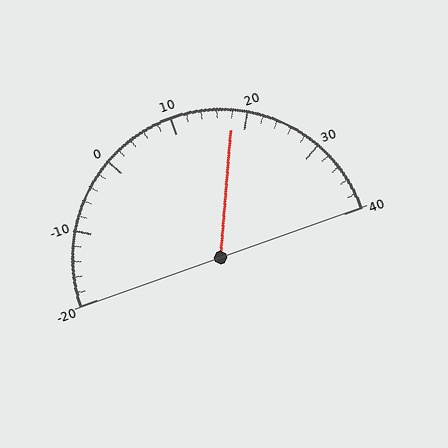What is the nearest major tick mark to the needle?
The nearest major tick mark is 20.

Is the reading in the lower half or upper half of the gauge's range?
The reading is in the upper half of the range (-20 to 40).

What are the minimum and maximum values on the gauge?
The gauge ranges from -20 to 40.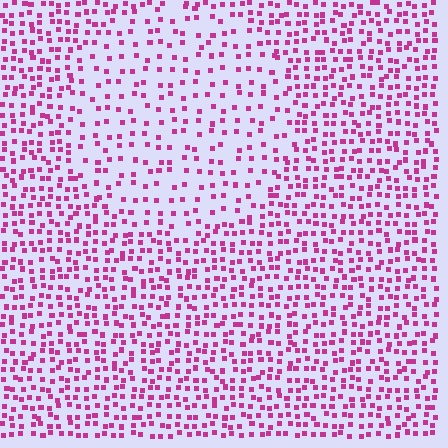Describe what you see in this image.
The image contains small magenta elements arranged at two different densities. A circle-shaped region is visible where the elements are less densely packed than the surrounding area.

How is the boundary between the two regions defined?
The boundary is defined by a change in element density (approximately 1.9x ratio). All elements are the same color, size, and shape.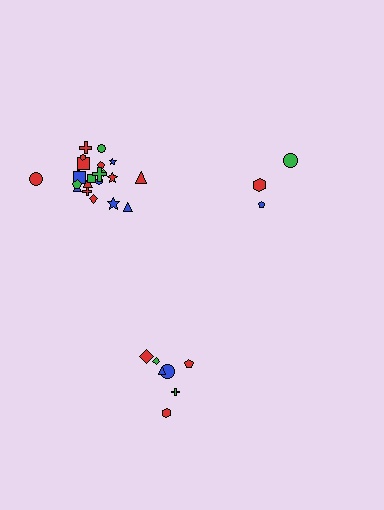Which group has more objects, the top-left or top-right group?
The top-left group.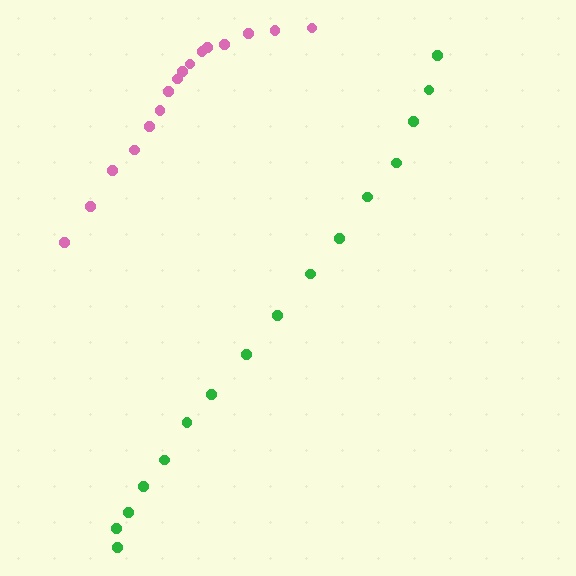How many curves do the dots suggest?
There are 2 distinct paths.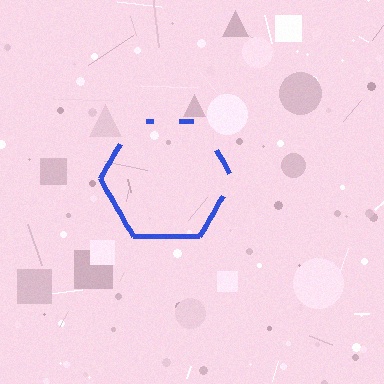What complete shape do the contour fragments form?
The contour fragments form a hexagon.